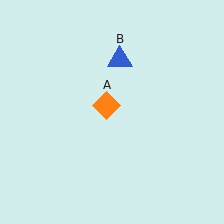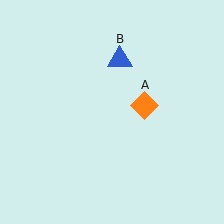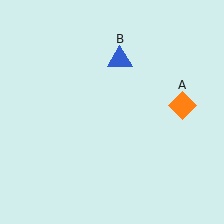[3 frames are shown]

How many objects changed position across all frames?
1 object changed position: orange diamond (object A).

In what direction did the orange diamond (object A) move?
The orange diamond (object A) moved right.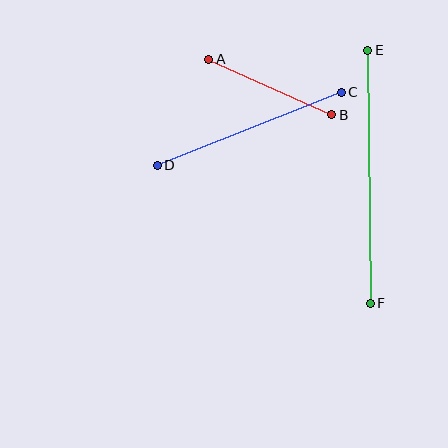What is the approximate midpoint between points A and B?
The midpoint is at approximately (270, 87) pixels.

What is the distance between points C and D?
The distance is approximately 198 pixels.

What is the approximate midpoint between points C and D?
The midpoint is at approximately (249, 129) pixels.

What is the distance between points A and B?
The distance is approximately 135 pixels.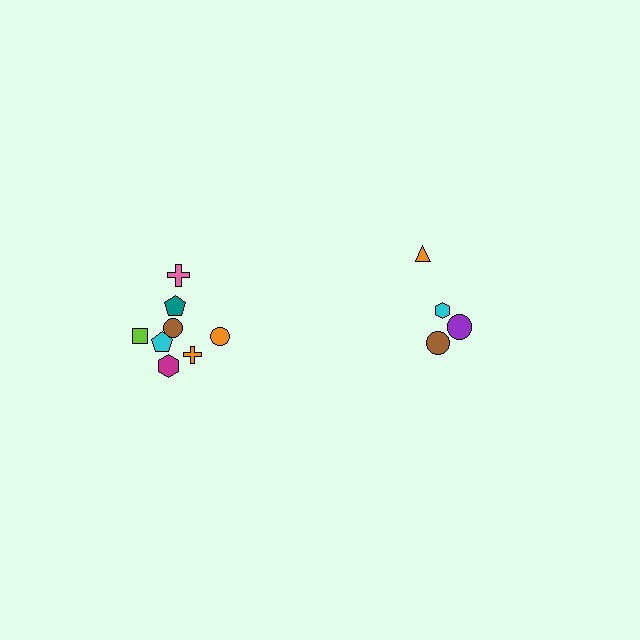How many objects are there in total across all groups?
There are 12 objects.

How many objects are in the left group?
There are 8 objects.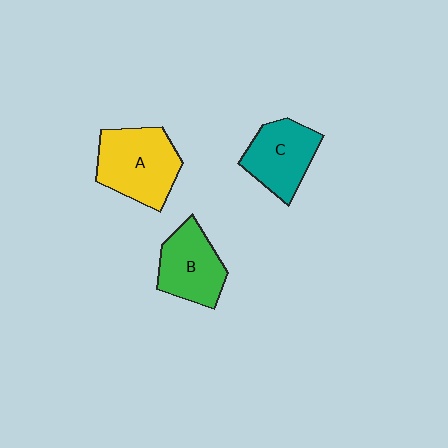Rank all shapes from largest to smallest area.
From largest to smallest: A (yellow), C (teal), B (green).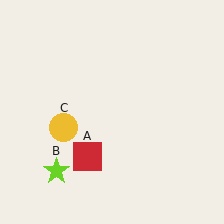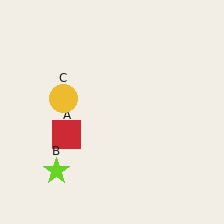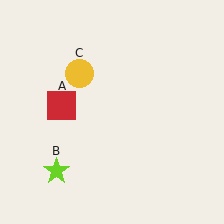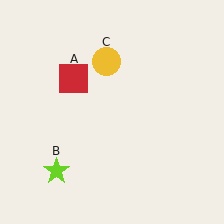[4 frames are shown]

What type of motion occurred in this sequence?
The red square (object A), yellow circle (object C) rotated clockwise around the center of the scene.